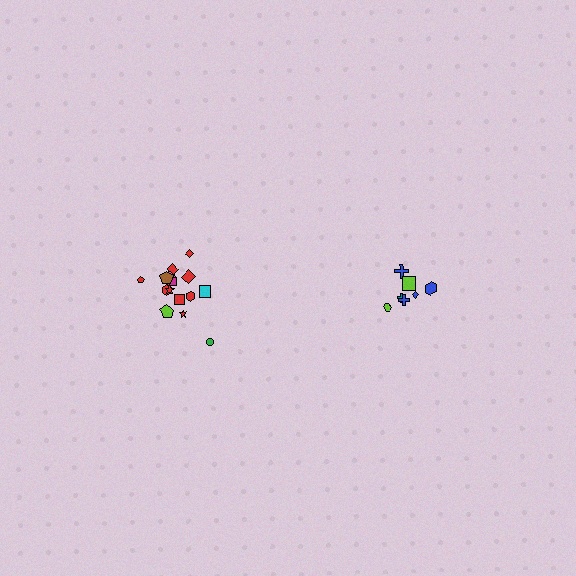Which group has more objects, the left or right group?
The left group.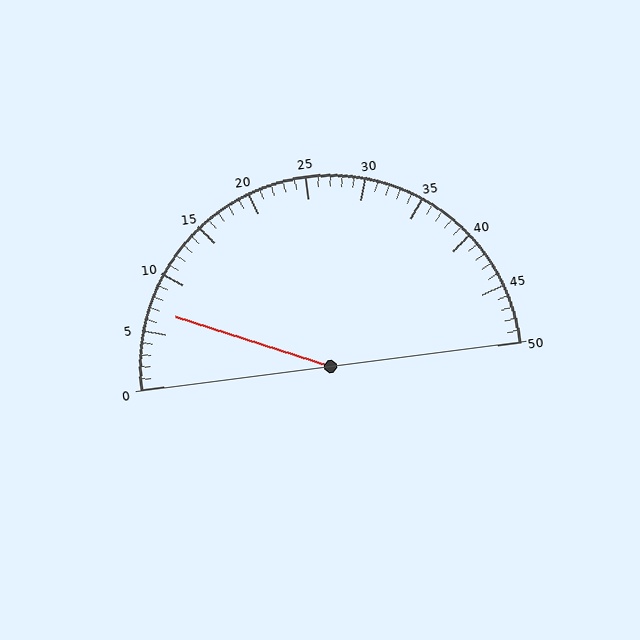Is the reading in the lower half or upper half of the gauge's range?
The reading is in the lower half of the range (0 to 50).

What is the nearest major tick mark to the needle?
The nearest major tick mark is 5.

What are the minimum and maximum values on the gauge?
The gauge ranges from 0 to 50.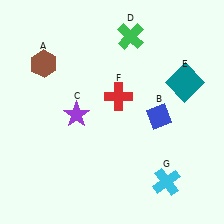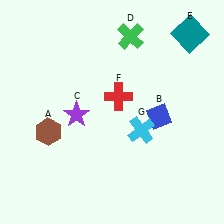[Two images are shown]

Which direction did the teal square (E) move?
The teal square (E) moved up.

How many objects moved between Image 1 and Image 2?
3 objects moved between the two images.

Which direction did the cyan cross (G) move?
The cyan cross (G) moved up.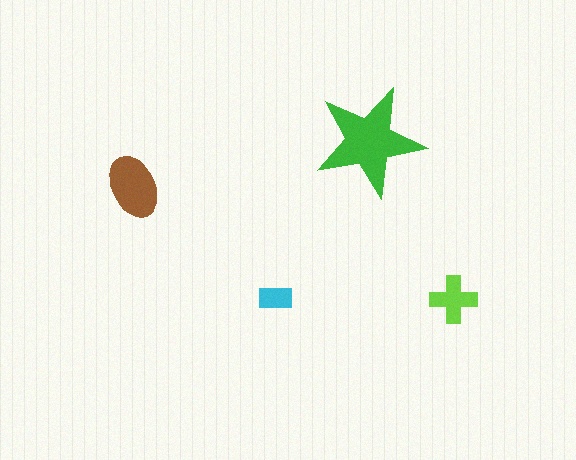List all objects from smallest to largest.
The cyan rectangle, the lime cross, the brown ellipse, the green star.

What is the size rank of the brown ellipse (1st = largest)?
2nd.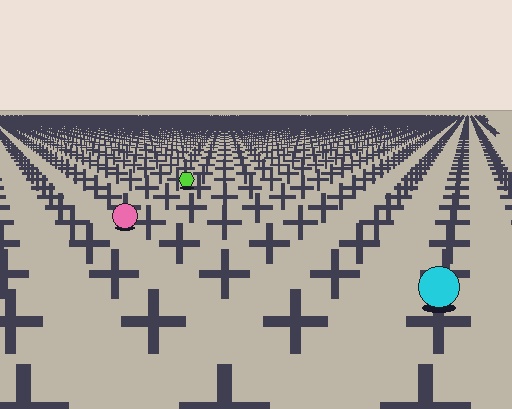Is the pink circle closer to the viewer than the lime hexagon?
Yes. The pink circle is closer — you can tell from the texture gradient: the ground texture is coarser near it.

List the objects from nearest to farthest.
From nearest to farthest: the cyan circle, the pink circle, the lime hexagon.